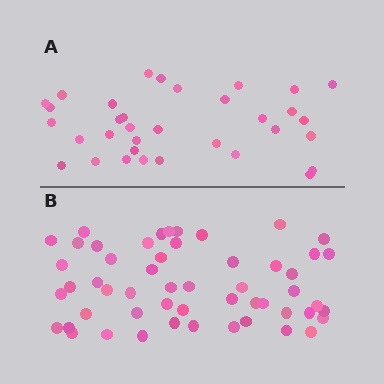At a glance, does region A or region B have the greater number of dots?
Region B (the bottom region) has more dots.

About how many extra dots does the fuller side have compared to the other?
Region B has approximately 20 more dots than region A.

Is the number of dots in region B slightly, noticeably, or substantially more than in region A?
Region B has substantially more. The ratio is roughly 1.6 to 1.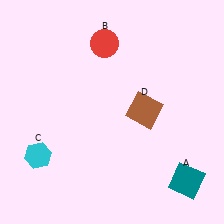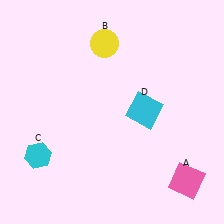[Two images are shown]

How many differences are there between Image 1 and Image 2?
There are 3 differences between the two images.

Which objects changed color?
A changed from teal to pink. B changed from red to yellow. D changed from brown to cyan.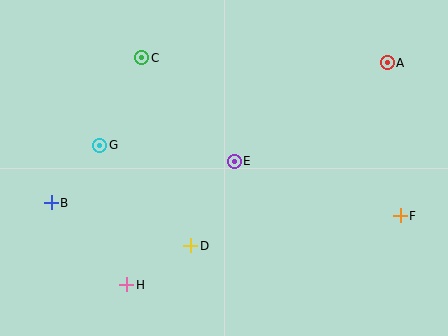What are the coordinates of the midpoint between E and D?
The midpoint between E and D is at (213, 204).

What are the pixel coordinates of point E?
Point E is at (234, 161).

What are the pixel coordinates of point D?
Point D is at (191, 246).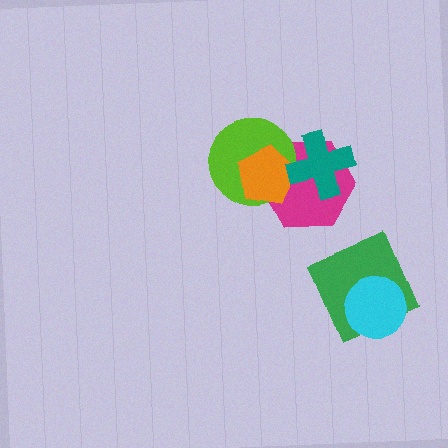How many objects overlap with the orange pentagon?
3 objects overlap with the orange pentagon.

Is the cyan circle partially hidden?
No, no other shape covers it.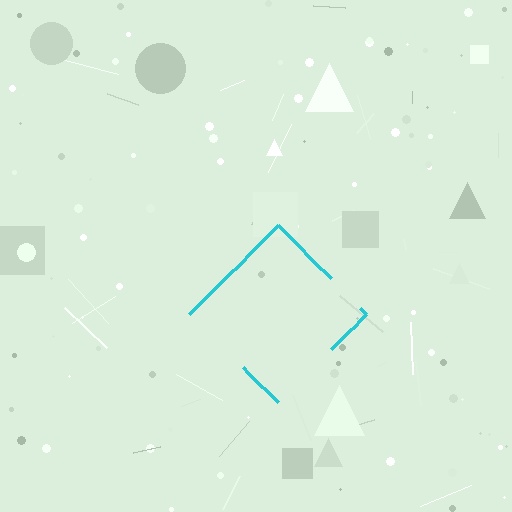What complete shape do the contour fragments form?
The contour fragments form a diamond.